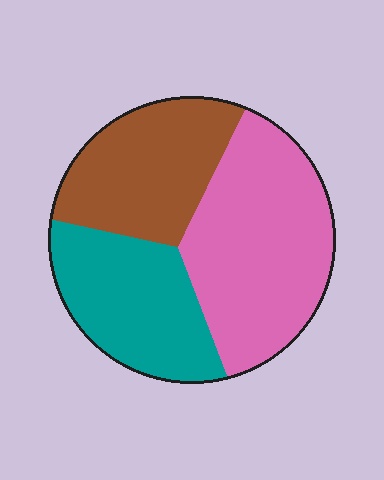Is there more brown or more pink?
Pink.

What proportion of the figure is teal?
Teal takes up about one quarter (1/4) of the figure.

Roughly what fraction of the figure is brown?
Brown takes up about one quarter (1/4) of the figure.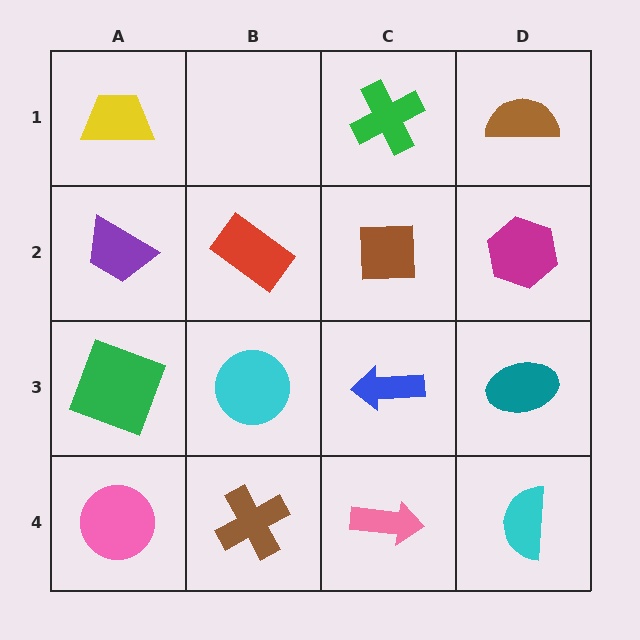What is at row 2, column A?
A purple trapezoid.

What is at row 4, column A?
A pink circle.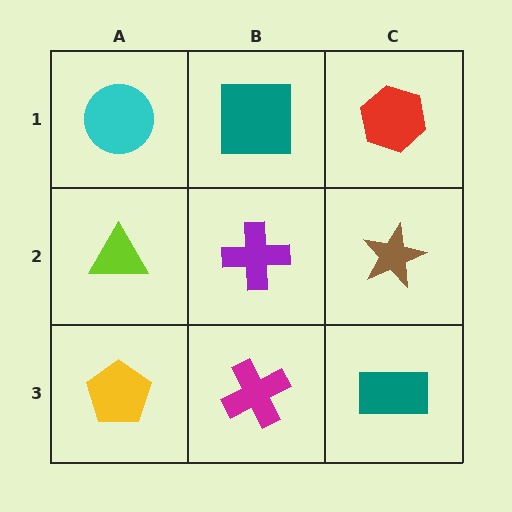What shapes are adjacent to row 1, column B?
A purple cross (row 2, column B), a cyan circle (row 1, column A), a red hexagon (row 1, column C).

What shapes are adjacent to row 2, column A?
A cyan circle (row 1, column A), a yellow pentagon (row 3, column A), a purple cross (row 2, column B).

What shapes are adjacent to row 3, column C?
A brown star (row 2, column C), a magenta cross (row 3, column B).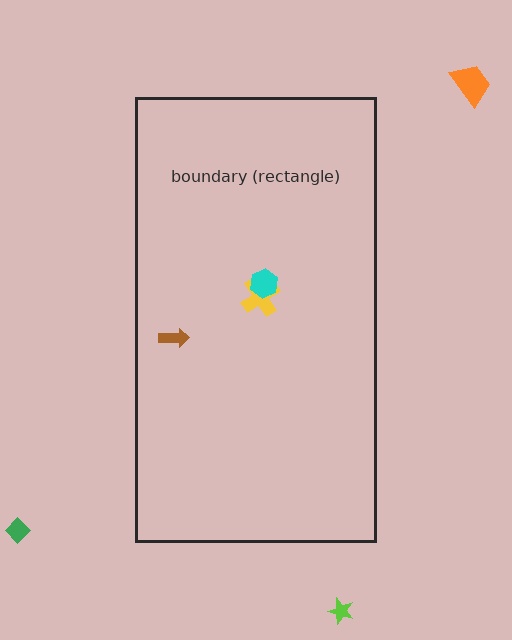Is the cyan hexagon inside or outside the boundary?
Inside.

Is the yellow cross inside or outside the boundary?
Inside.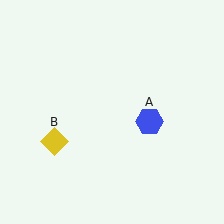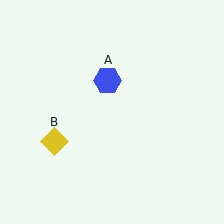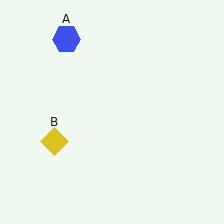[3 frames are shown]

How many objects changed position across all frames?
1 object changed position: blue hexagon (object A).